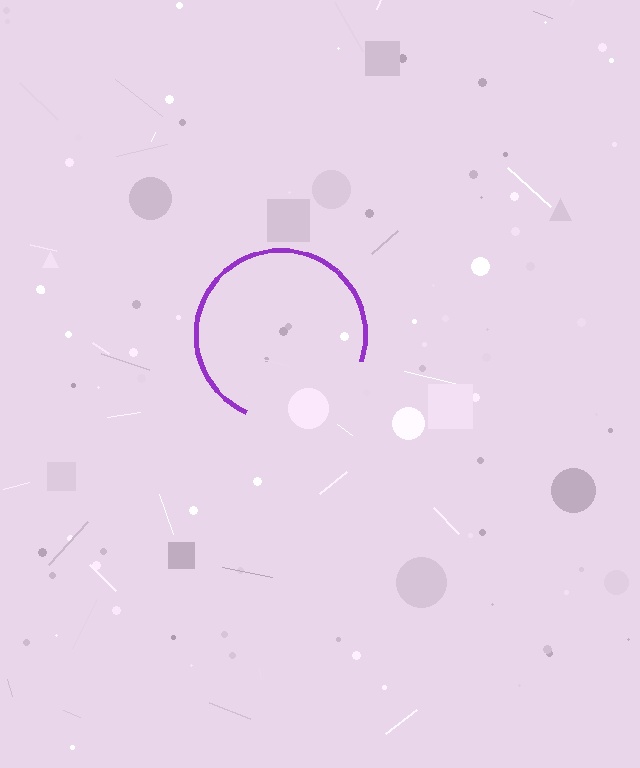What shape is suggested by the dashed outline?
The dashed outline suggests a circle.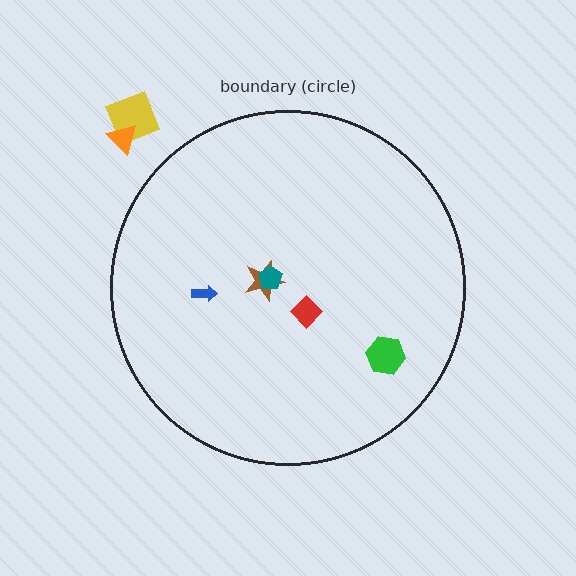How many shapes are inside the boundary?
5 inside, 2 outside.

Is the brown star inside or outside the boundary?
Inside.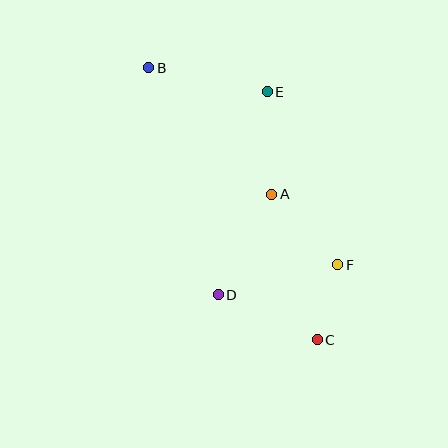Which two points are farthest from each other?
Points B and C are farthest from each other.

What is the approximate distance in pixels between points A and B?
The distance between A and B is approximately 177 pixels.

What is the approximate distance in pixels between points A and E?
The distance between A and E is approximately 102 pixels.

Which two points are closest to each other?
Points C and F are closest to each other.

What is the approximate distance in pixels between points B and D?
The distance between B and D is approximately 237 pixels.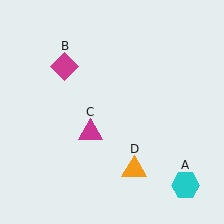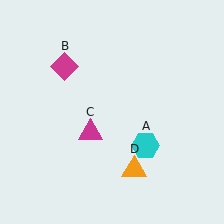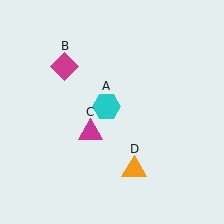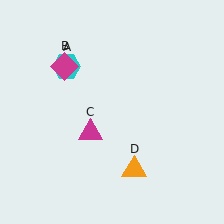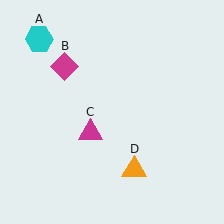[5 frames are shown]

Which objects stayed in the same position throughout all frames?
Magenta diamond (object B) and magenta triangle (object C) and orange triangle (object D) remained stationary.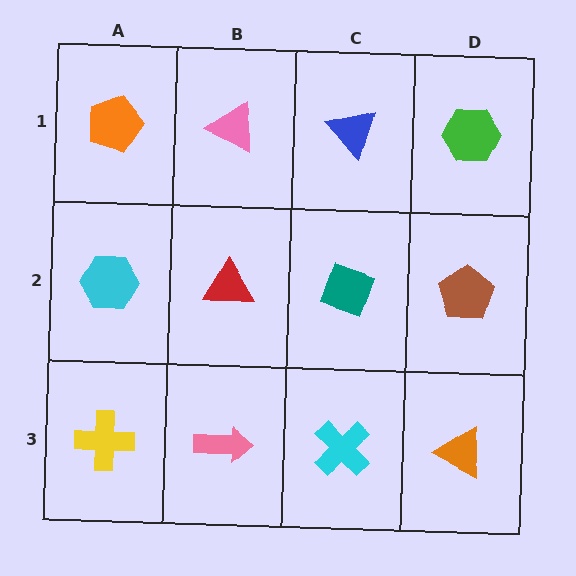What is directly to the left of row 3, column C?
A pink arrow.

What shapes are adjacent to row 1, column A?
A cyan hexagon (row 2, column A), a pink triangle (row 1, column B).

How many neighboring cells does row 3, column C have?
3.